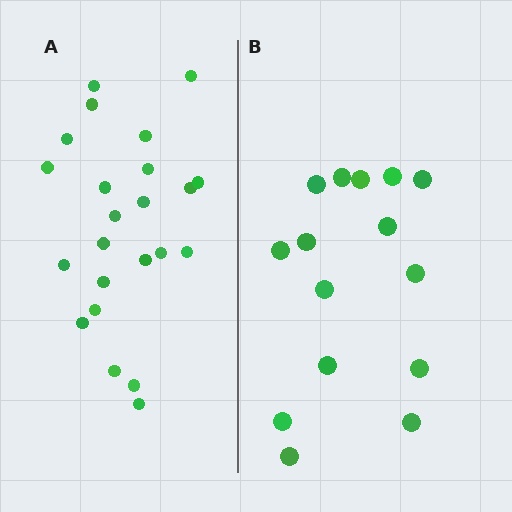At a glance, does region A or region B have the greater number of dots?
Region A (the left region) has more dots.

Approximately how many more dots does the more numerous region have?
Region A has roughly 8 or so more dots than region B.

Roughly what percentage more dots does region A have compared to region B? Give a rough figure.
About 55% more.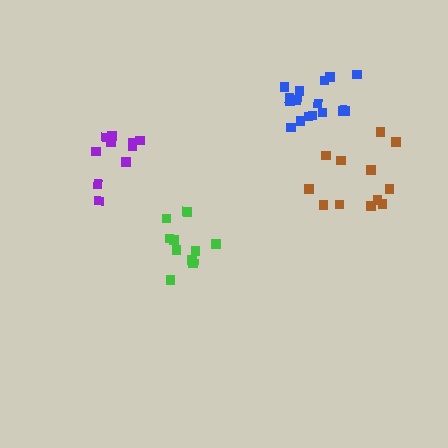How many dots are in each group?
Group 1: 10 dots, Group 2: 12 dots, Group 3: 16 dots, Group 4: 10 dots (48 total).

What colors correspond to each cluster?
The clusters are colored: purple, brown, blue, green.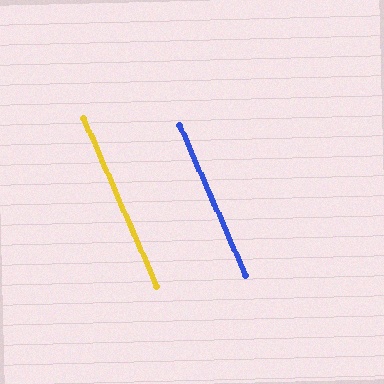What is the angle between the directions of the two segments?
Approximately 0 degrees.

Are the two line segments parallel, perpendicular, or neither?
Parallel — their directions differ by only 0.4°.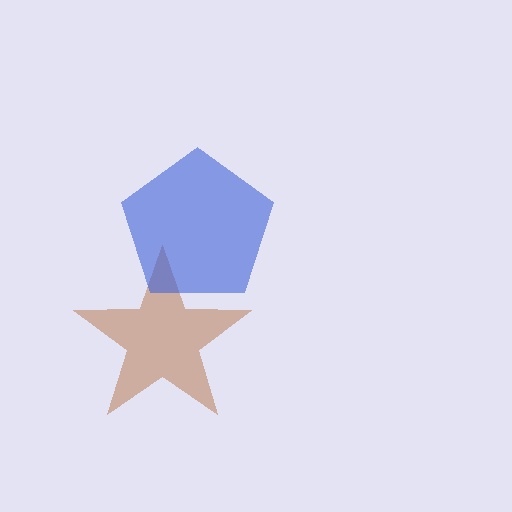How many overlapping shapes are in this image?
There are 2 overlapping shapes in the image.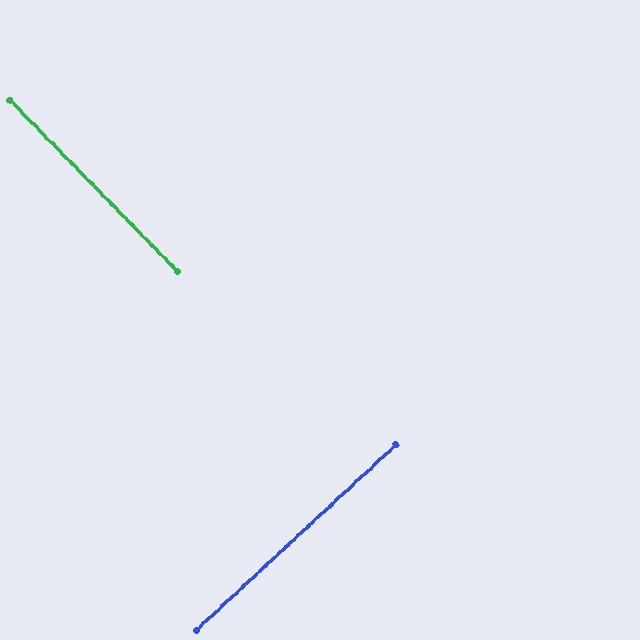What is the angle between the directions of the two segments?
Approximately 89 degrees.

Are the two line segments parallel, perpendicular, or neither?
Perpendicular — they meet at approximately 89°.